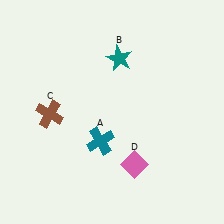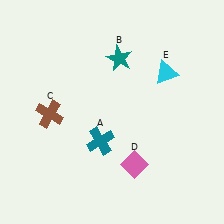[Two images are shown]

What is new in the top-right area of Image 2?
A cyan triangle (E) was added in the top-right area of Image 2.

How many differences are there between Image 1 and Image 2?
There is 1 difference between the two images.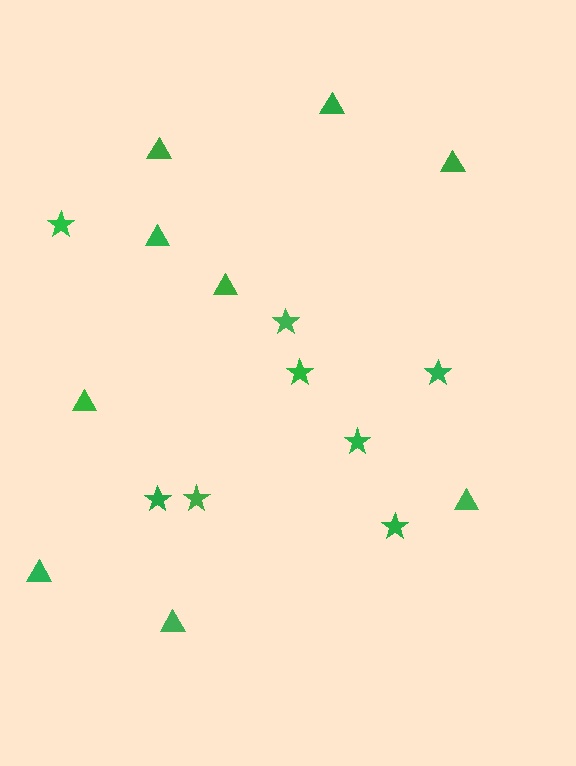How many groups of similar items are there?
There are 2 groups: one group of stars (8) and one group of triangles (9).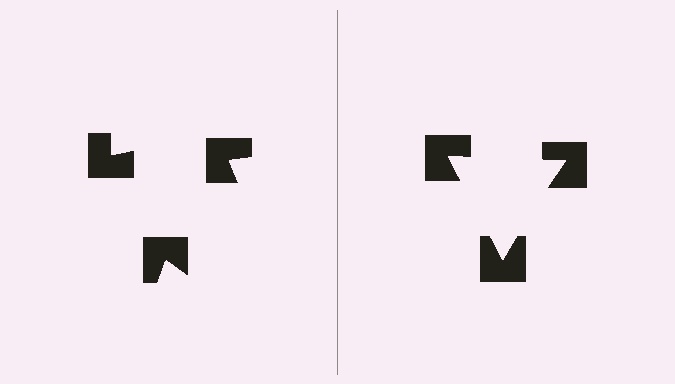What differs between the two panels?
The notched squares are positioned identically on both sides; only the wedge orientations differ. On the right they align to a triangle; on the left they are misaligned.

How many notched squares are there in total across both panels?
6 — 3 on each side.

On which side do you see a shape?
An illusory triangle appears on the right side. On the left side the wedge cuts are rotated, so no coherent shape forms.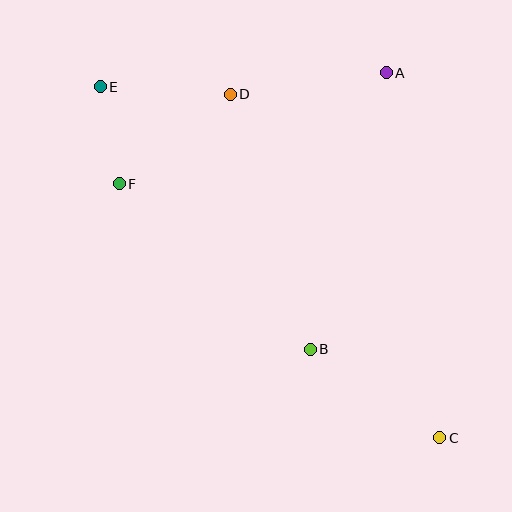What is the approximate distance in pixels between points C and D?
The distance between C and D is approximately 402 pixels.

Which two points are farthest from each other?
Points C and E are farthest from each other.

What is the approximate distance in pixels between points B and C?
The distance between B and C is approximately 157 pixels.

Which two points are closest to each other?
Points E and F are closest to each other.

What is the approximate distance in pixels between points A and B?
The distance between A and B is approximately 287 pixels.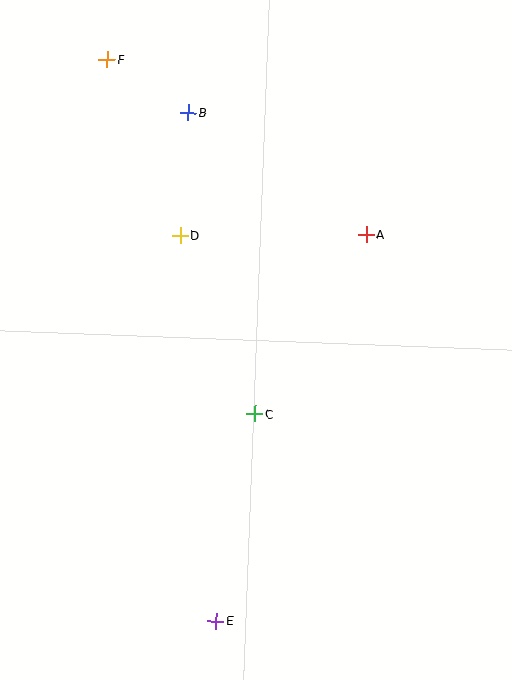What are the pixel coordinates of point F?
Point F is at (107, 59).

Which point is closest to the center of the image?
Point C at (255, 414) is closest to the center.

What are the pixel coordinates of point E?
Point E is at (216, 621).